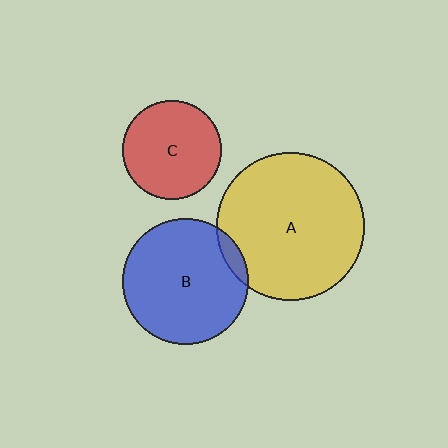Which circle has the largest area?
Circle A (yellow).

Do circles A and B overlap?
Yes.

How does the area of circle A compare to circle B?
Approximately 1.4 times.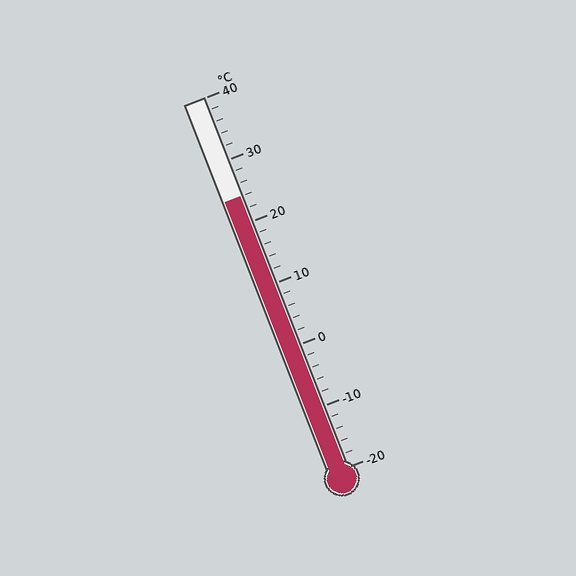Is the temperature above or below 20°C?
The temperature is above 20°C.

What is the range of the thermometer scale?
The thermometer scale ranges from -20°C to 40°C.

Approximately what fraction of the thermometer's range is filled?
The thermometer is filled to approximately 75% of its range.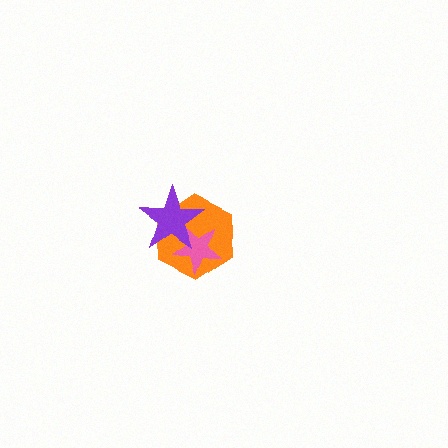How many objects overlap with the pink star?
2 objects overlap with the pink star.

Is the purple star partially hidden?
No, no other shape covers it.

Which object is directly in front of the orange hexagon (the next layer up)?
The pink star is directly in front of the orange hexagon.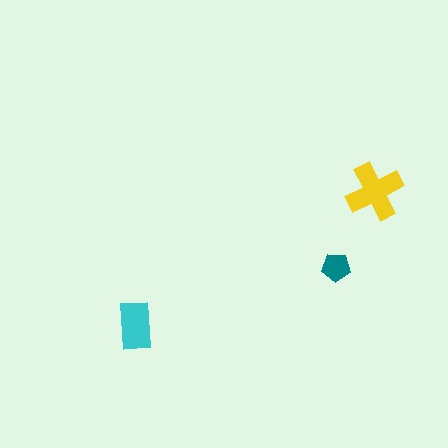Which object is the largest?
The yellow cross.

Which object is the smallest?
The teal pentagon.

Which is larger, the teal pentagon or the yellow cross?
The yellow cross.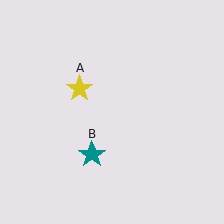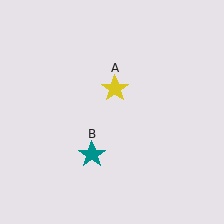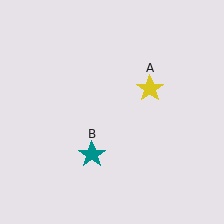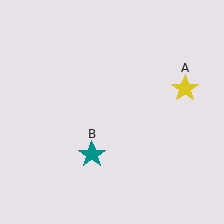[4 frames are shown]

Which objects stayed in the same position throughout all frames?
Teal star (object B) remained stationary.